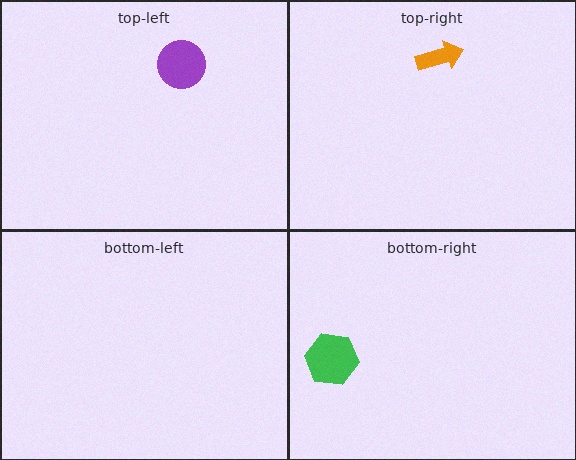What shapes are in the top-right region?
The orange arrow.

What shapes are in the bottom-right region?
The green hexagon.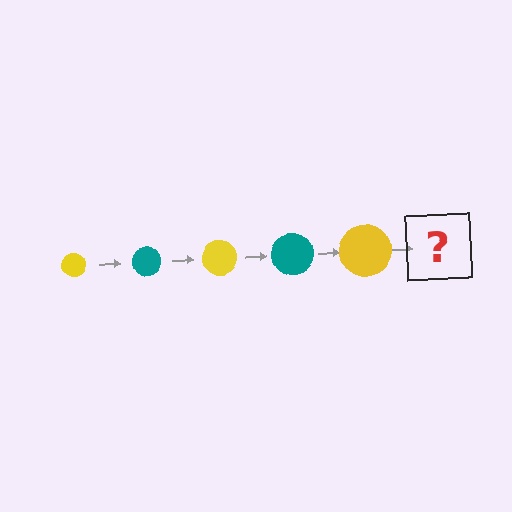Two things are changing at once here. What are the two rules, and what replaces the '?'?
The two rules are that the circle grows larger each step and the color cycles through yellow and teal. The '?' should be a teal circle, larger than the previous one.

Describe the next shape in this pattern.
It should be a teal circle, larger than the previous one.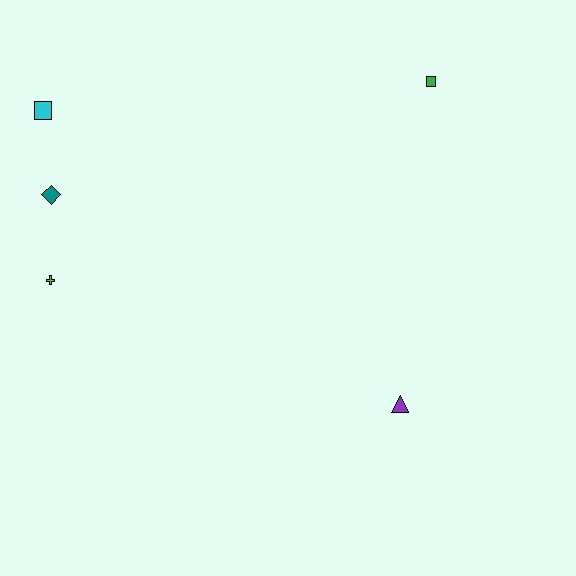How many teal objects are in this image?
There is 1 teal object.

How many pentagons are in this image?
There are no pentagons.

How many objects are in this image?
There are 5 objects.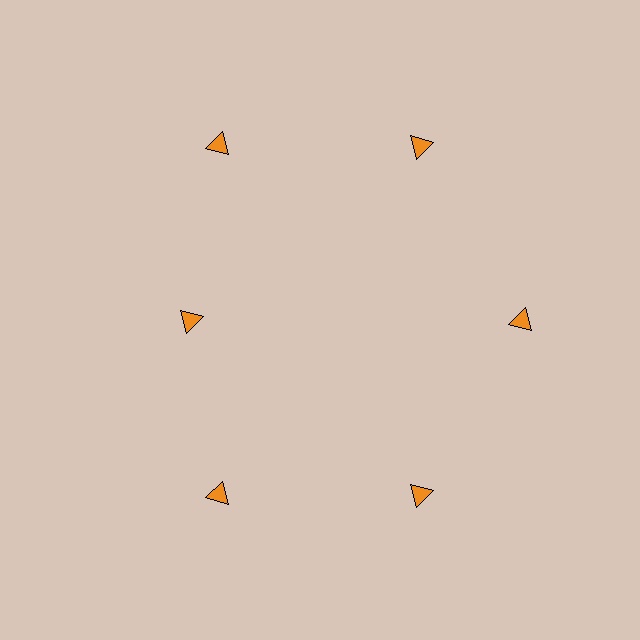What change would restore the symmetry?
The symmetry would be restored by moving it outward, back onto the ring so that all 6 triangles sit at equal angles and equal distance from the center.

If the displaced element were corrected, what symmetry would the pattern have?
It would have 6-fold rotational symmetry — the pattern would map onto itself every 60 degrees.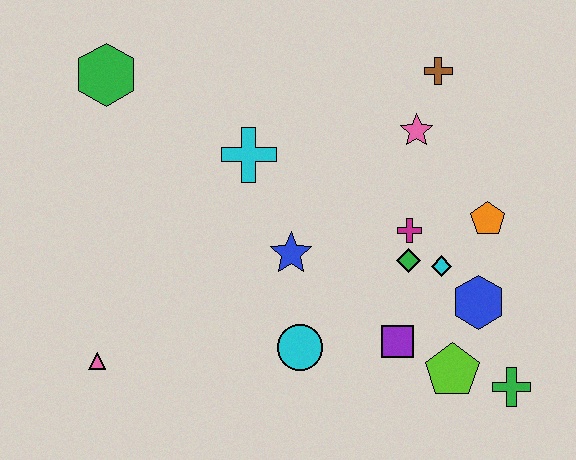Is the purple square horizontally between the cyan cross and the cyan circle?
No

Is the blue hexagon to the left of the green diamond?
No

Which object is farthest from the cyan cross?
The green cross is farthest from the cyan cross.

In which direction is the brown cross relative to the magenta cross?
The brown cross is above the magenta cross.